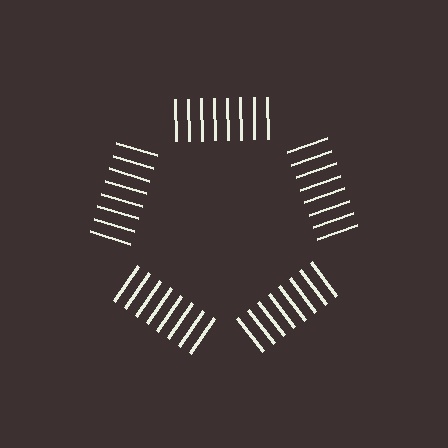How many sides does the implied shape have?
5 sides — the line-ends trace a pentagon.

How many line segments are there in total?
40 — 8 along each of the 5 edges.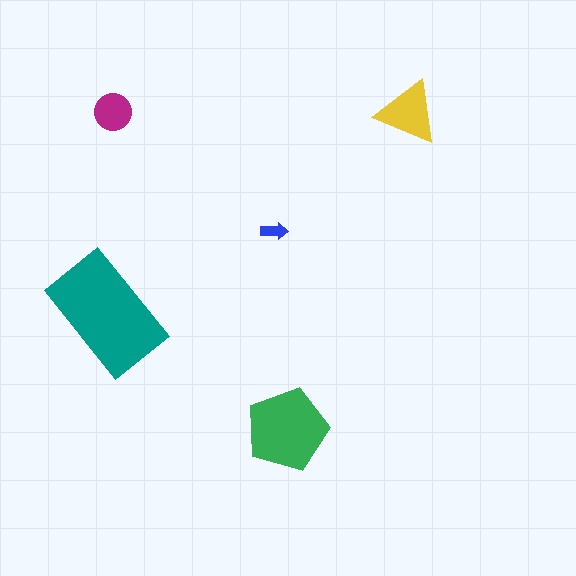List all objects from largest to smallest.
The teal rectangle, the green pentagon, the yellow triangle, the magenta circle, the blue arrow.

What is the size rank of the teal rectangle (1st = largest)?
1st.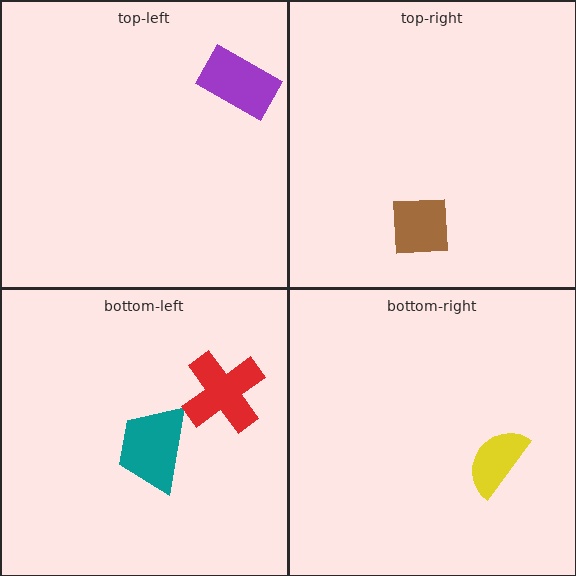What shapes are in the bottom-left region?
The teal trapezoid, the red cross.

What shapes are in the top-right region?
The brown square.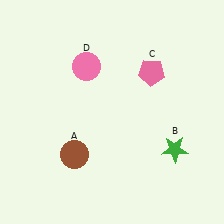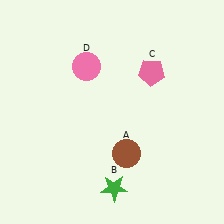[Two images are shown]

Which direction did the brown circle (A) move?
The brown circle (A) moved right.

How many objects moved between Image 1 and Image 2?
2 objects moved between the two images.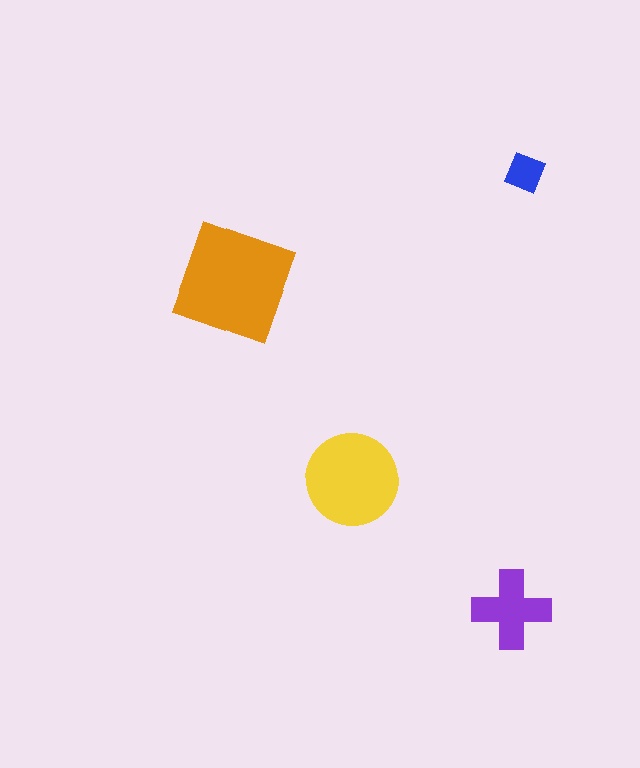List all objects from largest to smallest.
The orange square, the yellow circle, the purple cross, the blue diamond.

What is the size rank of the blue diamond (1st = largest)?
4th.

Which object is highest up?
The blue diamond is topmost.